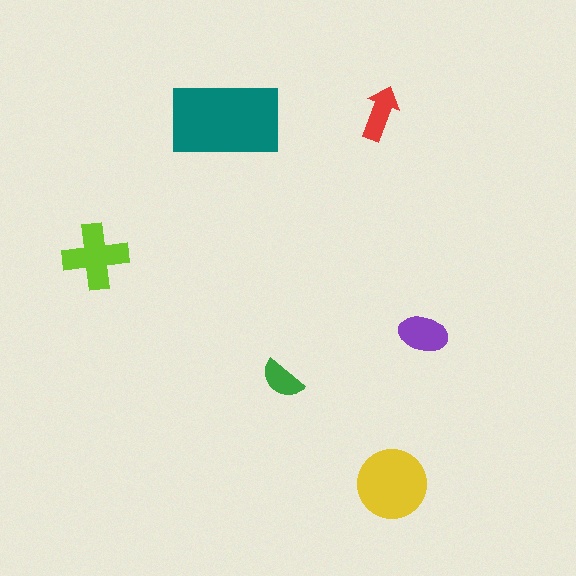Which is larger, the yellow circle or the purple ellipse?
The yellow circle.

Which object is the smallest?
The green semicircle.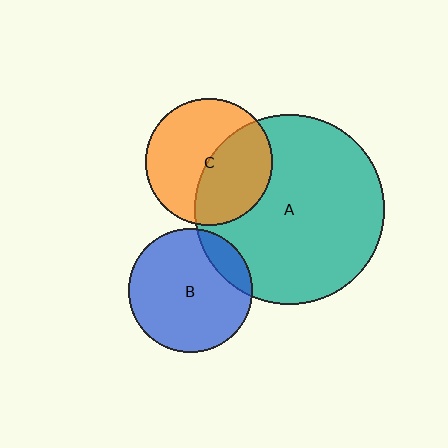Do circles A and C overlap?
Yes.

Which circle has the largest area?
Circle A (teal).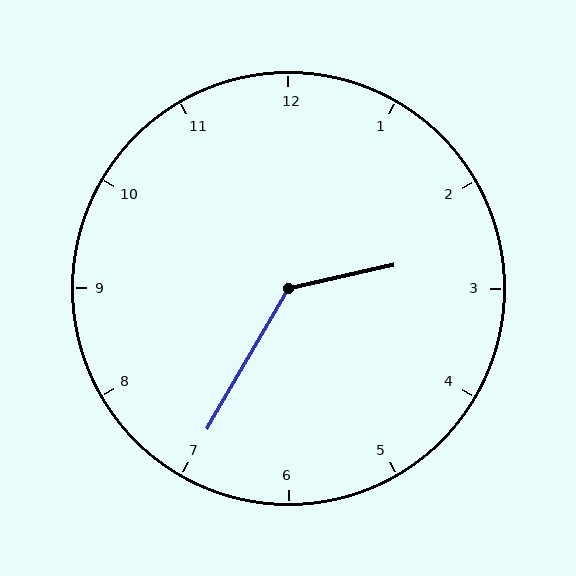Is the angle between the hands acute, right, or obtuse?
It is obtuse.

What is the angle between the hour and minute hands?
Approximately 132 degrees.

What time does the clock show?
2:35.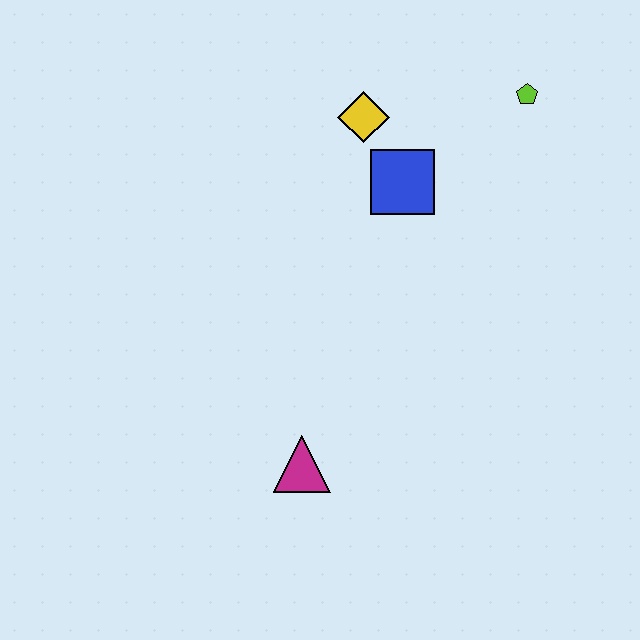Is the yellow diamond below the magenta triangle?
No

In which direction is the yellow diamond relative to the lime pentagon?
The yellow diamond is to the left of the lime pentagon.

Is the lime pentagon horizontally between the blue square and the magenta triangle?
No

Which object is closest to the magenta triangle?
The blue square is closest to the magenta triangle.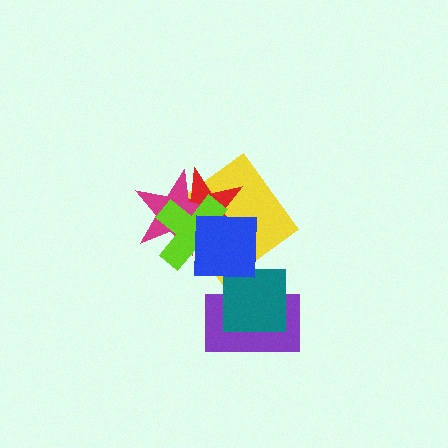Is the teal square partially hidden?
No, no other shape covers it.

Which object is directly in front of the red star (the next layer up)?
The magenta star is directly in front of the red star.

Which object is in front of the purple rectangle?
The teal square is in front of the purple rectangle.